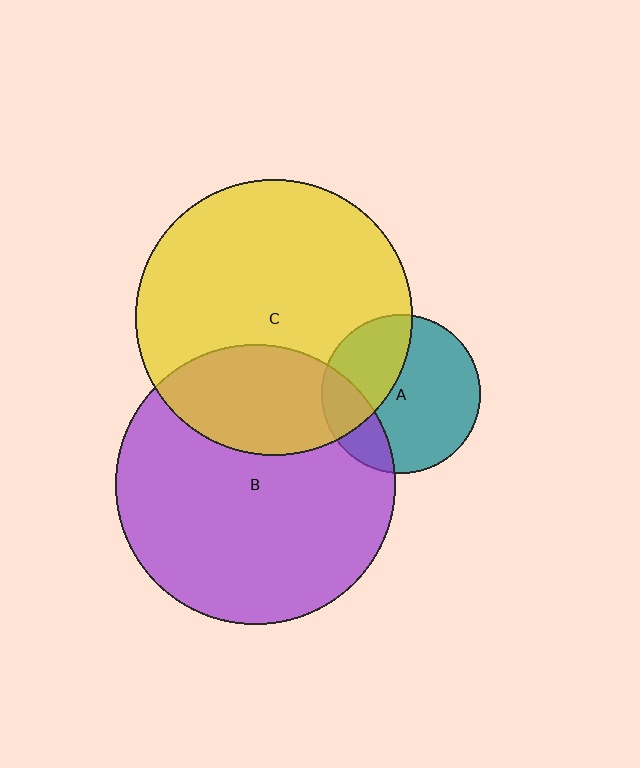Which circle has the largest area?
Circle B (purple).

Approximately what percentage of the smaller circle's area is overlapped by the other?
Approximately 20%.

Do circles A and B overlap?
Yes.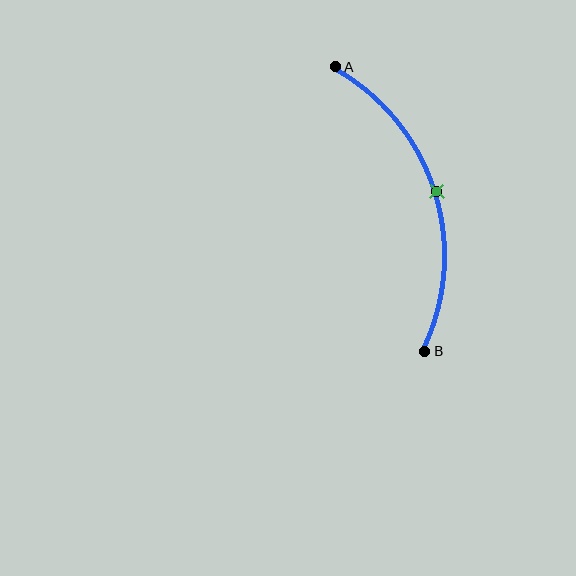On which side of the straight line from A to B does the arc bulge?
The arc bulges to the right of the straight line connecting A and B.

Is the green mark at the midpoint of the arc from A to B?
Yes. The green mark lies on the arc at equal arc-length from both A and B — it is the arc midpoint.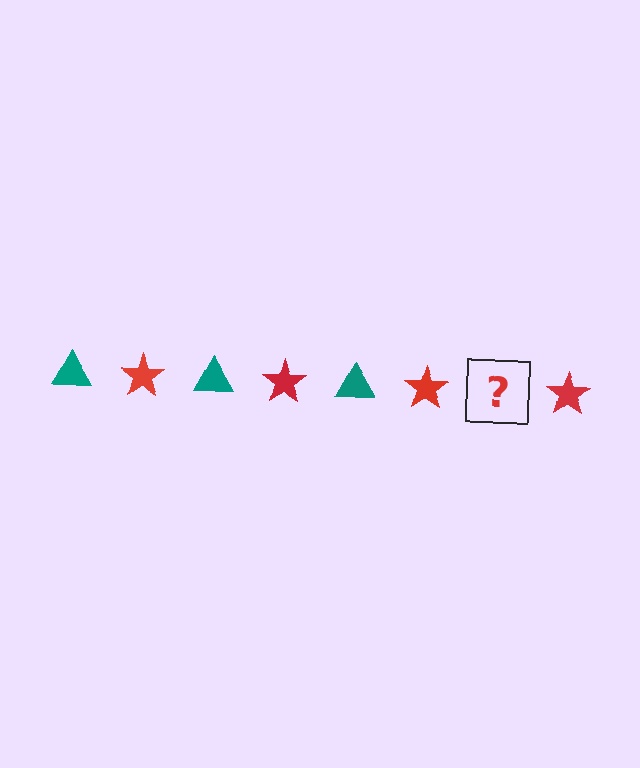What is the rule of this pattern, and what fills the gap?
The rule is that the pattern alternates between teal triangle and red star. The gap should be filled with a teal triangle.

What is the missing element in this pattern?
The missing element is a teal triangle.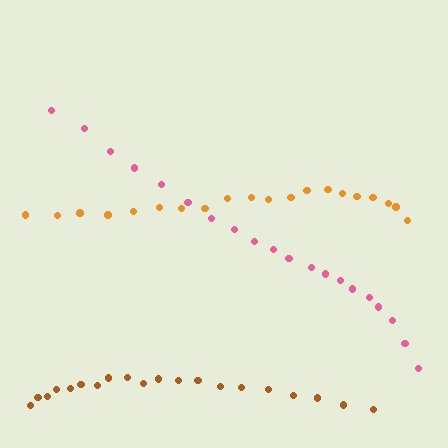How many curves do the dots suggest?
There are 3 distinct paths.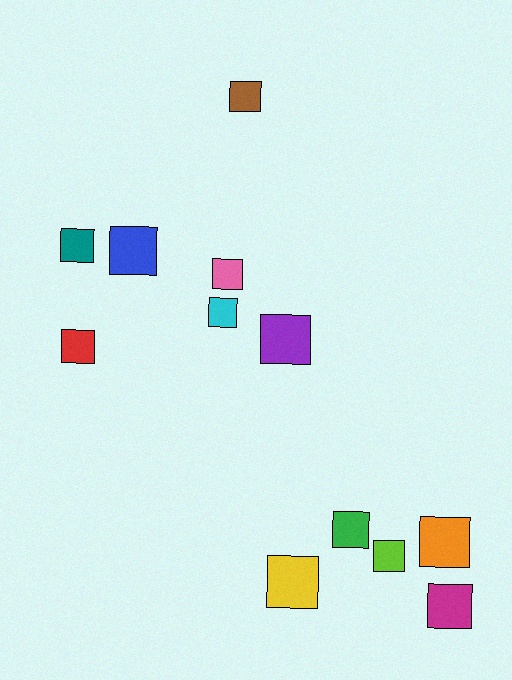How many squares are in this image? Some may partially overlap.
There are 12 squares.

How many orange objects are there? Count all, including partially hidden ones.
There is 1 orange object.